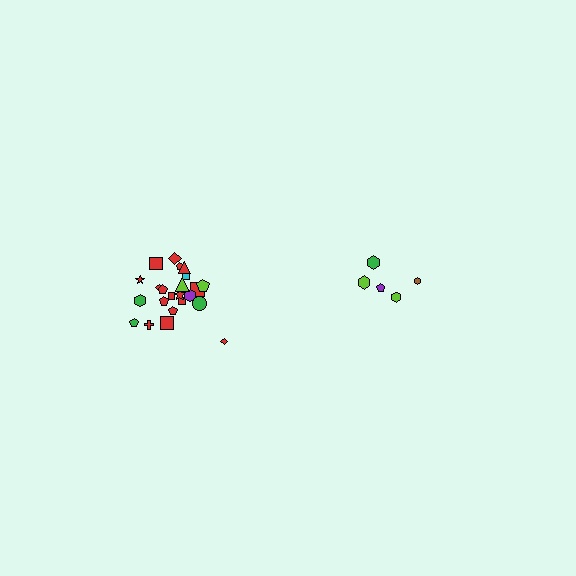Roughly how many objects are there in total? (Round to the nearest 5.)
Roughly 30 objects in total.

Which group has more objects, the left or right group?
The left group.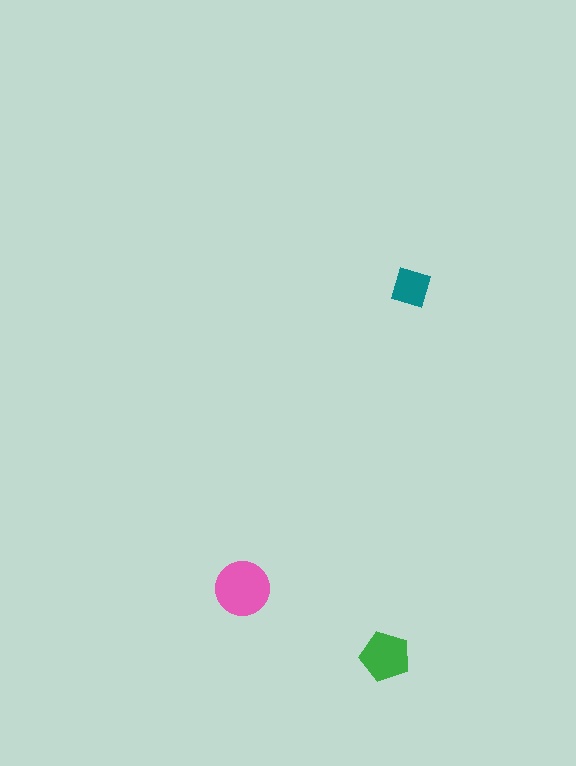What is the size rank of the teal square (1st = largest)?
3rd.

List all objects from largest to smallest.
The pink circle, the green pentagon, the teal square.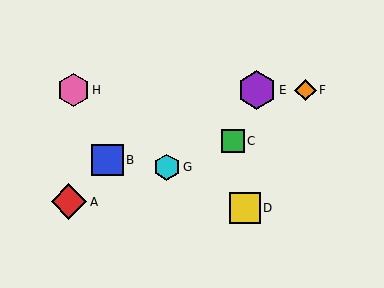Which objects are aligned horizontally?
Objects E, F, H are aligned horizontally.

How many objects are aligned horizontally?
3 objects (E, F, H) are aligned horizontally.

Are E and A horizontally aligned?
No, E is at y≈90 and A is at y≈202.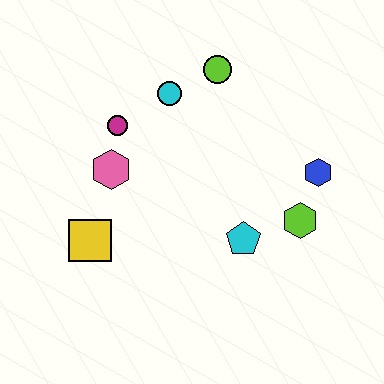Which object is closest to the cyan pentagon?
The lime hexagon is closest to the cyan pentagon.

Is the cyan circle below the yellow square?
No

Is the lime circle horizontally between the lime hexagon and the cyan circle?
Yes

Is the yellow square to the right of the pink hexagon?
No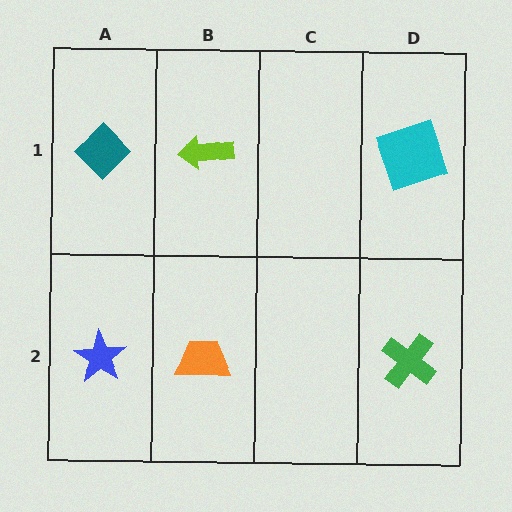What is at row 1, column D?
A cyan square.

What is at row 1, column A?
A teal diamond.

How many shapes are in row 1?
3 shapes.